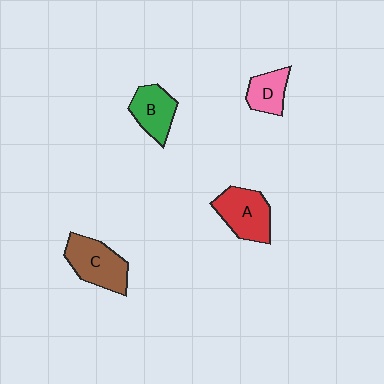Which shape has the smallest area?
Shape D (pink).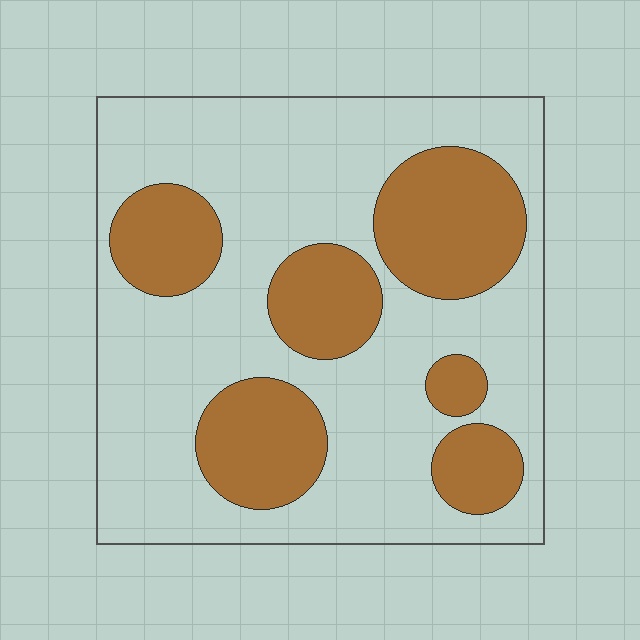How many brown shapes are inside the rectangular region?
6.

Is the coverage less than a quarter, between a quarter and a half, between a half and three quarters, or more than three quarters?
Between a quarter and a half.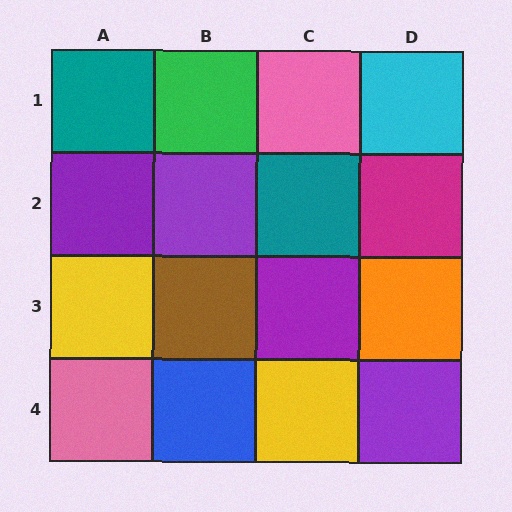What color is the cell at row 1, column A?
Teal.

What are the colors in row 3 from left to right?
Yellow, brown, purple, orange.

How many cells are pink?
2 cells are pink.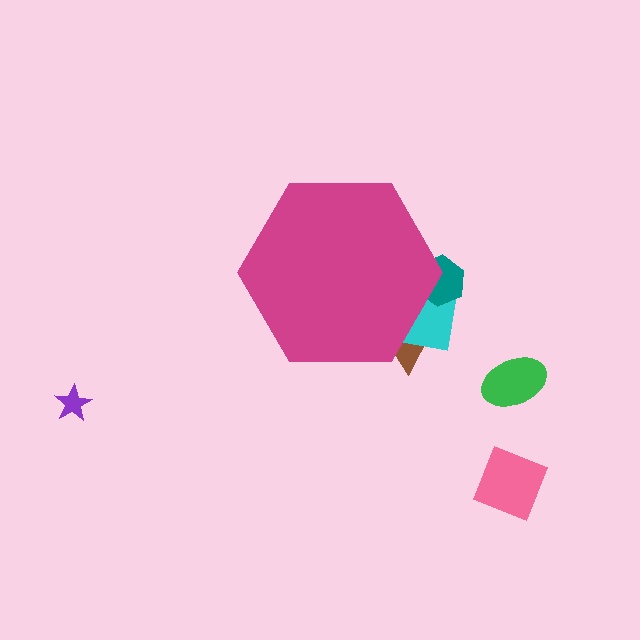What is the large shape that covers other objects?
A magenta hexagon.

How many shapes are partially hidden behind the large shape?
3 shapes are partially hidden.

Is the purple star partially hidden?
No, the purple star is fully visible.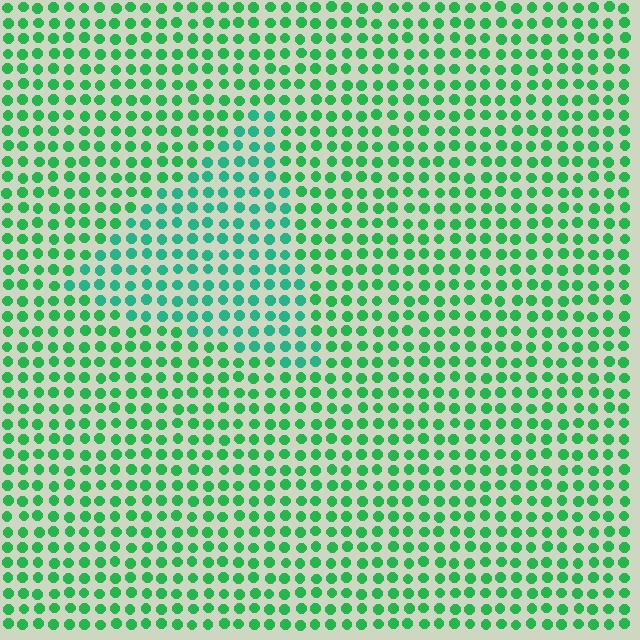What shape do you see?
I see a triangle.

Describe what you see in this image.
The image is filled with small green elements in a uniform arrangement. A triangle-shaped region is visible where the elements are tinted to a slightly different hue, forming a subtle color boundary.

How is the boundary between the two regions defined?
The boundary is defined purely by a slight shift in hue (about 24 degrees). Spacing, size, and orientation are identical on both sides.